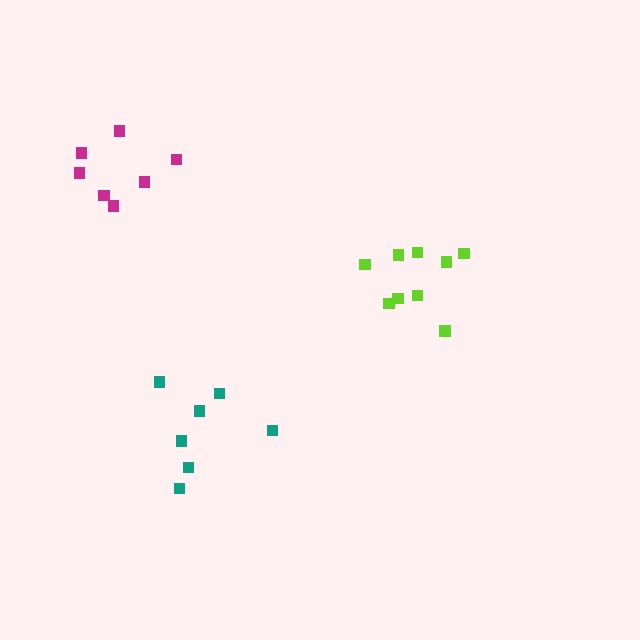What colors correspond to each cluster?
The clusters are colored: lime, magenta, teal.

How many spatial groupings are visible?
There are 3 spatial groupings.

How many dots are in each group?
Group 1: 9 dots, Group 2: 7 dots, Group 3: 7 dots (23 total).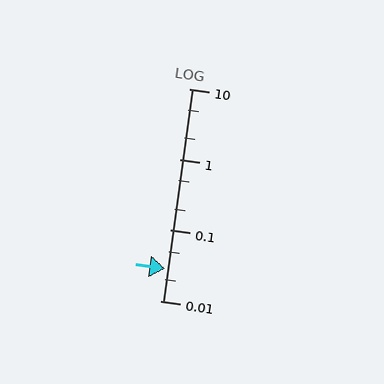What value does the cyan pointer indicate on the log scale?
The pointer indicates approximately 0.029.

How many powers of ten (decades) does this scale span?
The scale spans 3 decades, from 0.01 to 10.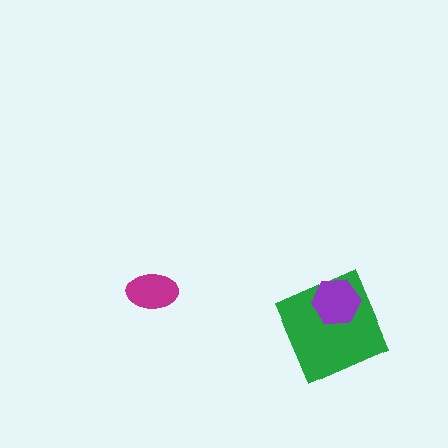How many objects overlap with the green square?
1 object overlaps with the green square.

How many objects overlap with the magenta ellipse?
0 objects overlap with the magenta ellipse.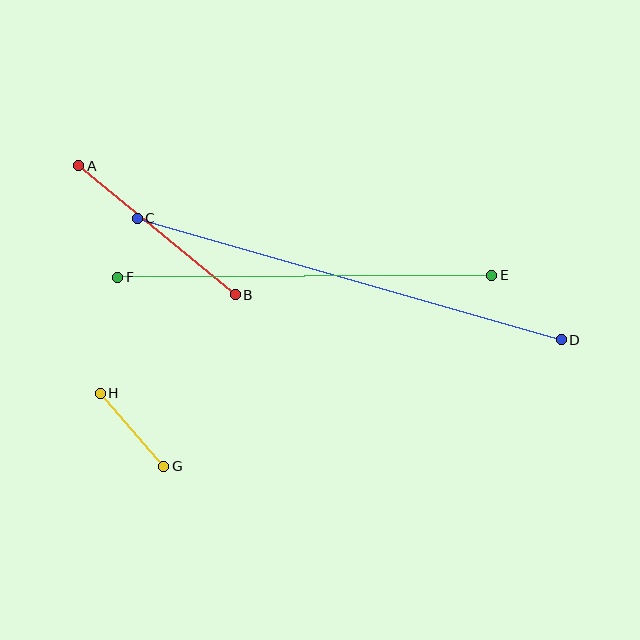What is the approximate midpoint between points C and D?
The midpoint is at approximately (349, 279) pixels.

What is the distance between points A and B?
The distance is approximately 203 pixels.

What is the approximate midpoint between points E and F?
The midpoint is at approximately (305, 276) pixels.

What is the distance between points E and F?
The distance is approximately 374 pixels.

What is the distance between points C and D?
The distance is approximately 441 pixels.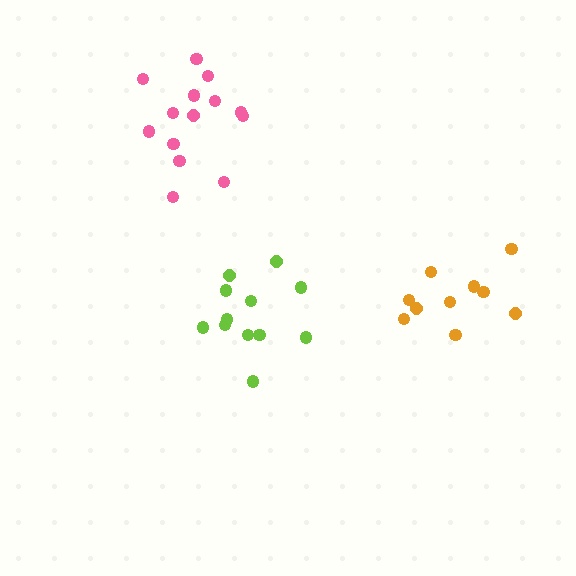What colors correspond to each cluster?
The clusters are colored: pink, lime, orange.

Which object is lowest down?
The lime cluster is bottommost.